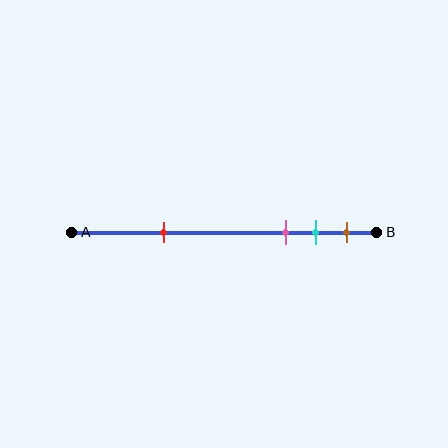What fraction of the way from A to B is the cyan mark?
The cyan mark is approximately 80% (0.8) of the way from A to B.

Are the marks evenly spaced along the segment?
No, the marks are not evenly spaced.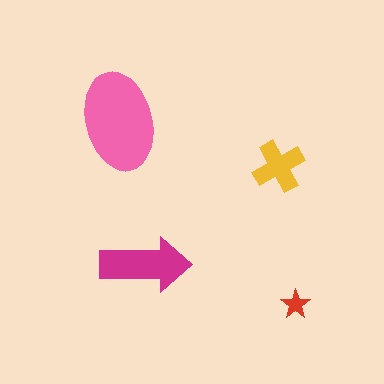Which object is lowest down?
The red star is bottommost.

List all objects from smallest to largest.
The red star, the yellow cross, the magenta arrow, the pink ellipse.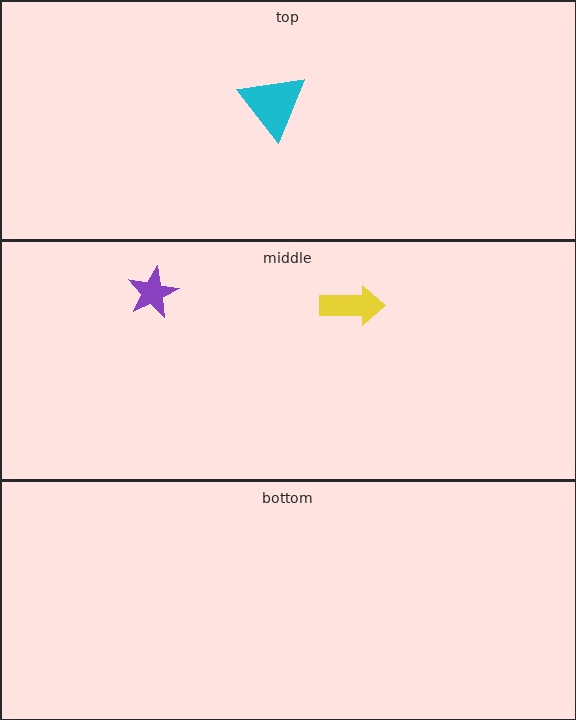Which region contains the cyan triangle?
The top region.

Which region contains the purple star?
The middle region.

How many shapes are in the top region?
1.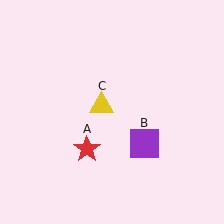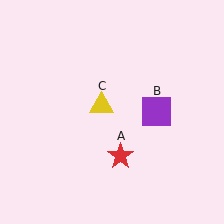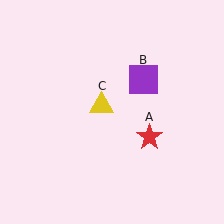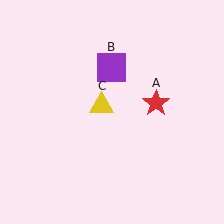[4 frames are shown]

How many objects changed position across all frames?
2 objects changed position: red star (object A), purple square (object B).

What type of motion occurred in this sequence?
The red star (object A), purple square (object B) rotated counterclockwise around the center of the scene.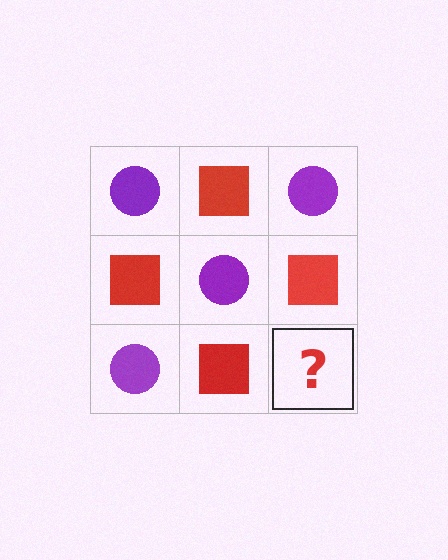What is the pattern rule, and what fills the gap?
The rule is that it alternates purple circle and red square in a checkerboard pattern. The gap should be filled with a purple circle.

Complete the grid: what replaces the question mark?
The question mark should be replaced with a purple circle.